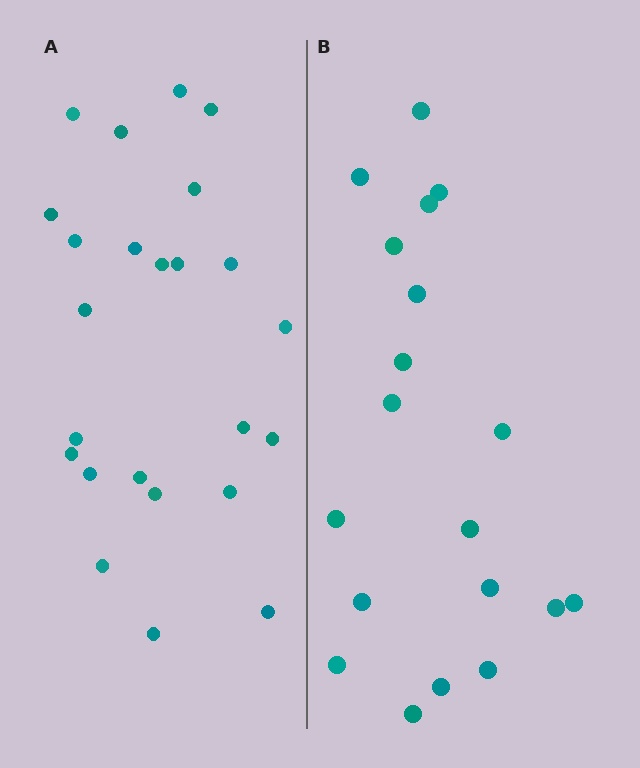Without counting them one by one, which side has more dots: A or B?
Region A (the left region) has more dots.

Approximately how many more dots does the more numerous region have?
Region A has about 5 more dots than region B.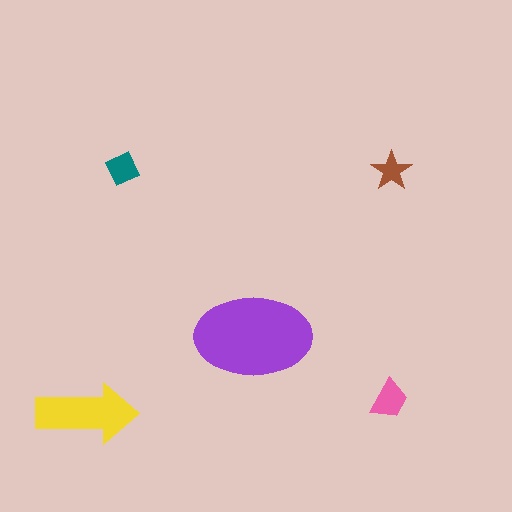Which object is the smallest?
The brown star.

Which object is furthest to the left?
The yellow arrow is leftmost.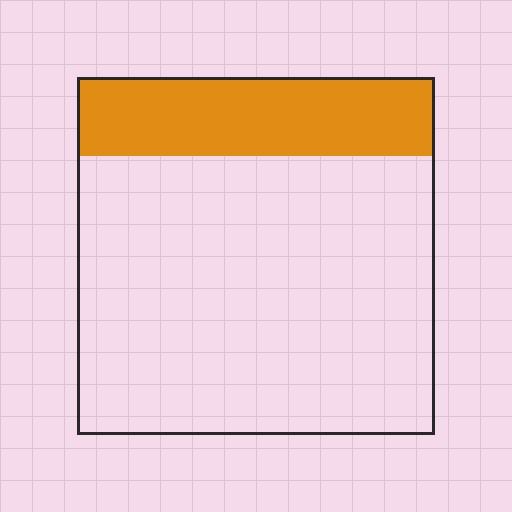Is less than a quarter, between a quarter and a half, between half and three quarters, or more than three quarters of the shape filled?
Less than a quarter.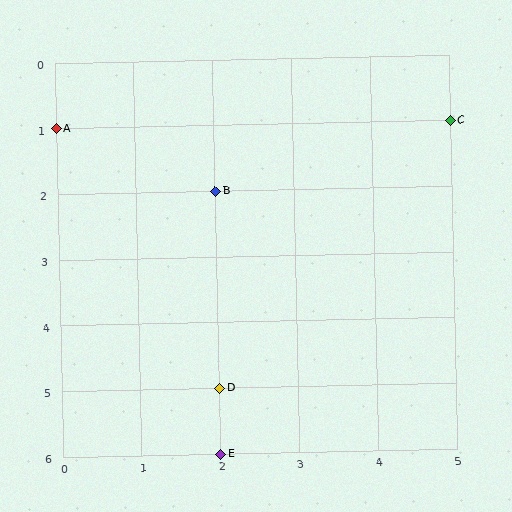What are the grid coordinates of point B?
Point B is at grid coordinates (2, 2).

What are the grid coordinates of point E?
Point E is at grid coordinates (2, 6).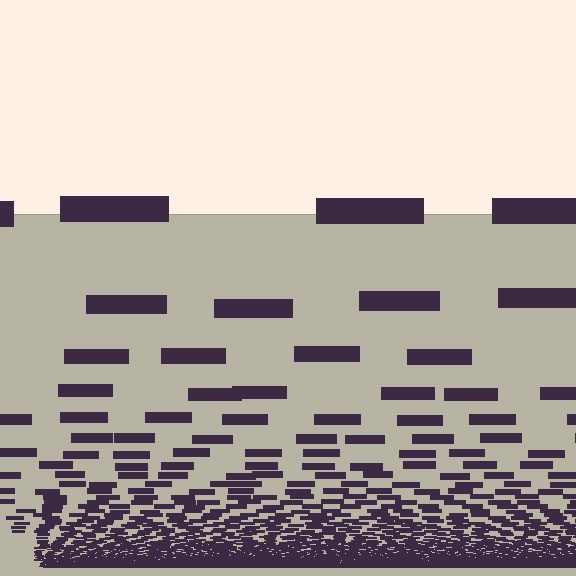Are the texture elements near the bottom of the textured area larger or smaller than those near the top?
Smaller. The gradient is inverted — elements near the bottom are smaller and denser.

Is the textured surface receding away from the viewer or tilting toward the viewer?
The surface appears to tilt toward the viewer. Texture elements get larger and sparser toward the top.